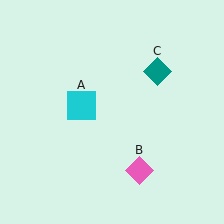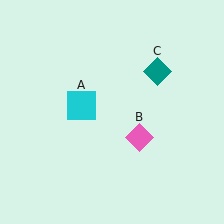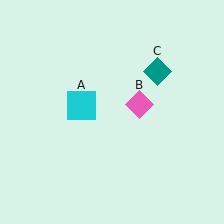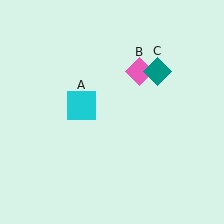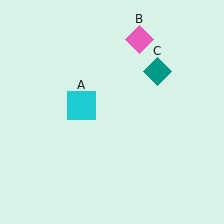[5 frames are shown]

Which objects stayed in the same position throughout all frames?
Cyan square (object A) and teal diamond (object C) remained stationary.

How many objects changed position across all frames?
1 object changed position: pink diamond (object B).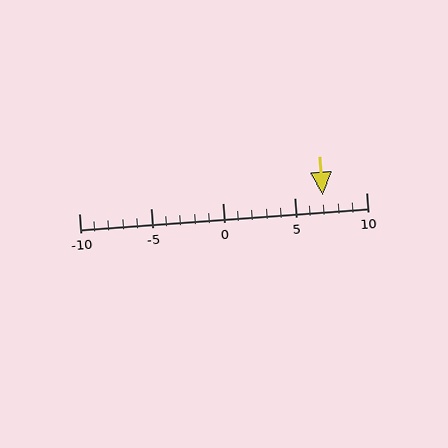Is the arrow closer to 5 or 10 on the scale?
The arrow is closer to 5.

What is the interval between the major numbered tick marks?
The major tick marks are spaced 5 units apart.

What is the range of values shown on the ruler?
The ruler shows values from -10 to 10.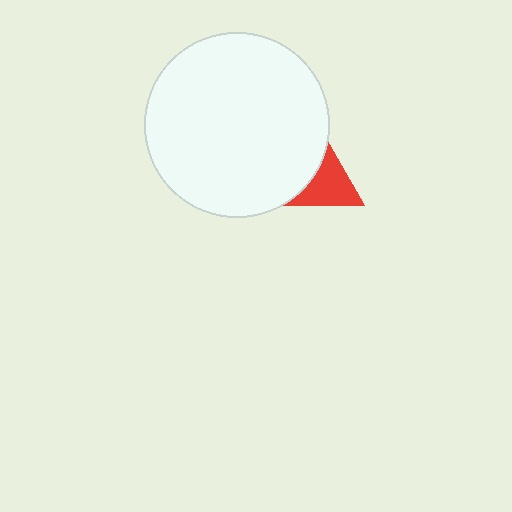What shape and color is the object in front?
The object in front is a white circle.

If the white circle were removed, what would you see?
You would see the complete red triangle.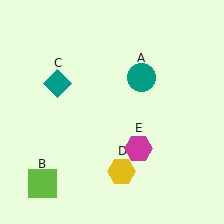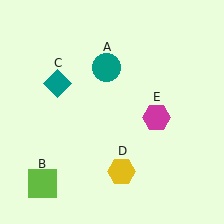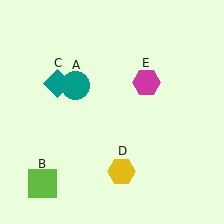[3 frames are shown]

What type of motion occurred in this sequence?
The teal circle (object A), magenta hexagon (object E) rotated counterclockwise around the center of the scene.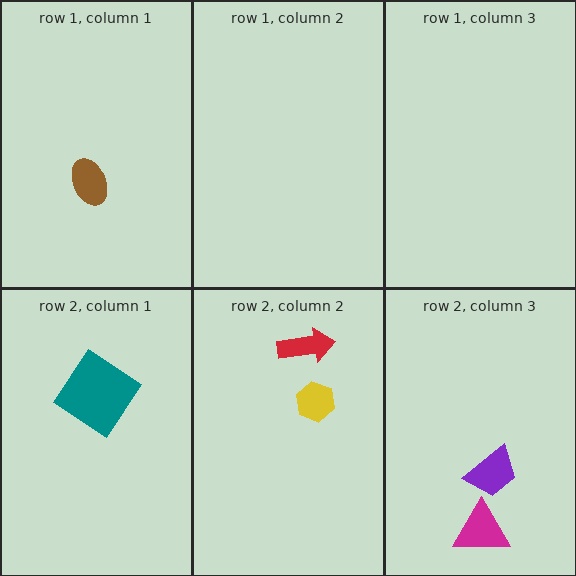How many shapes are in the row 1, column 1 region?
1.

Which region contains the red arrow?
The row 2, column 2 region.